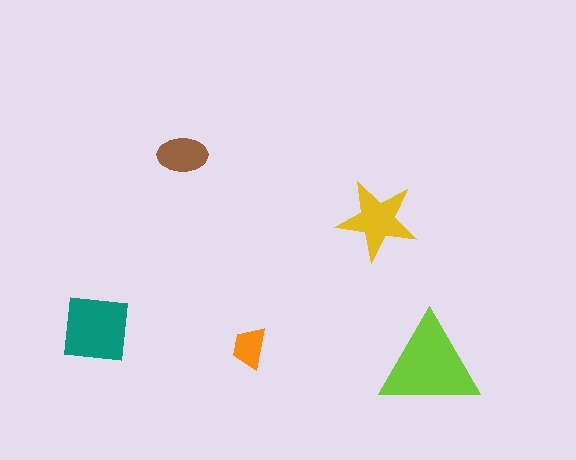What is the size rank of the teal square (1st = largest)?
2nd.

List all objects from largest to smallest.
The lime triangle, the teal square, the yellow star, the brown ellipse, the orange trapezoid.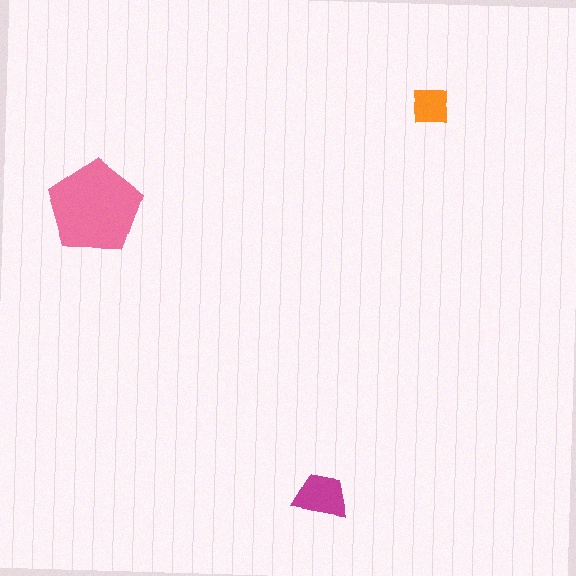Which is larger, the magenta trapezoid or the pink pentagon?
The pink pentagon.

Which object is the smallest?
The orange square.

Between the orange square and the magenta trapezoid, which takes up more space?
The magenta trapezoid.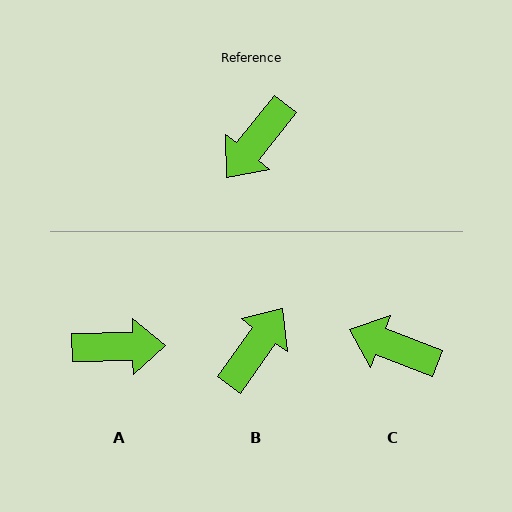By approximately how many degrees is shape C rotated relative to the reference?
Approximately 72 degrees clockwise.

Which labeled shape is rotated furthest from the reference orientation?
B, about 177 degrees away.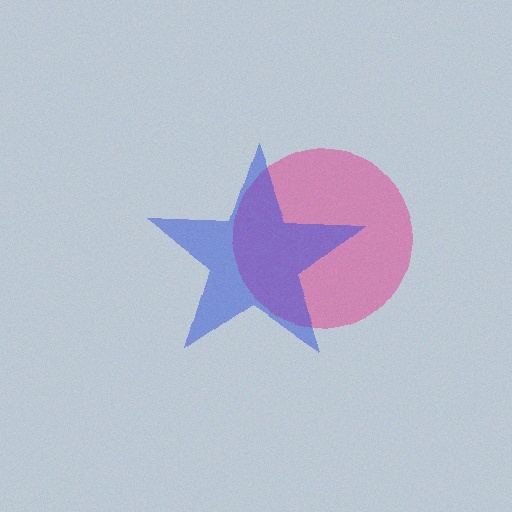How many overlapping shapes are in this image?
There are 2 overlapping shapes in the image.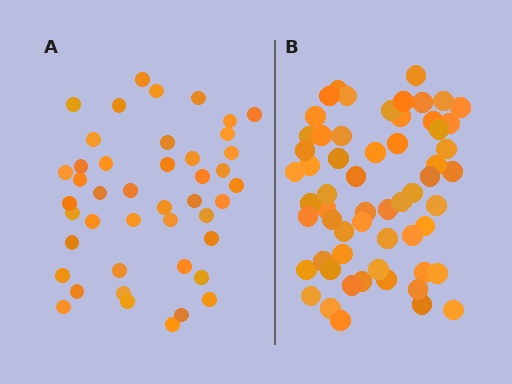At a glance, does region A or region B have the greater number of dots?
Region B (the right region) has more dots.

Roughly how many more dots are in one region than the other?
Region B has approximately 15 more dots than region A.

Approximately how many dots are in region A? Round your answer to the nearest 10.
About 40 dots. (The exact count is 44, which rounds to 40.)